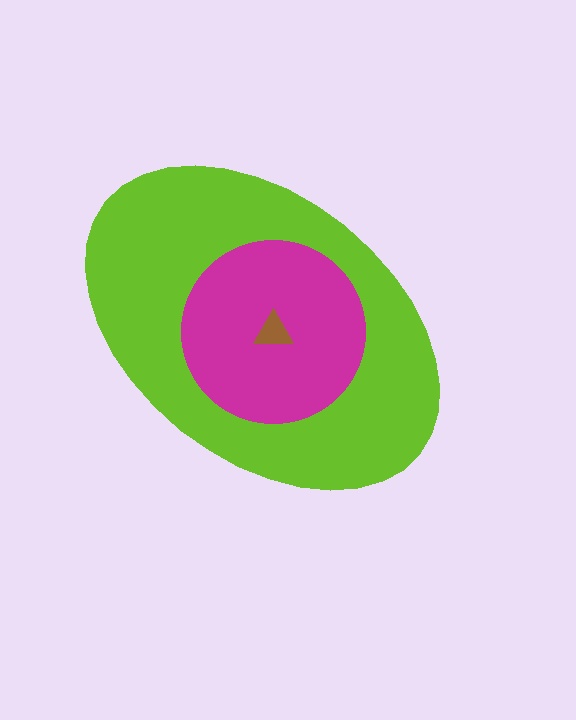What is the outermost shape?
The lime ellipse.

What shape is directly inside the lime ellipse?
The magenta circle.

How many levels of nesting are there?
3.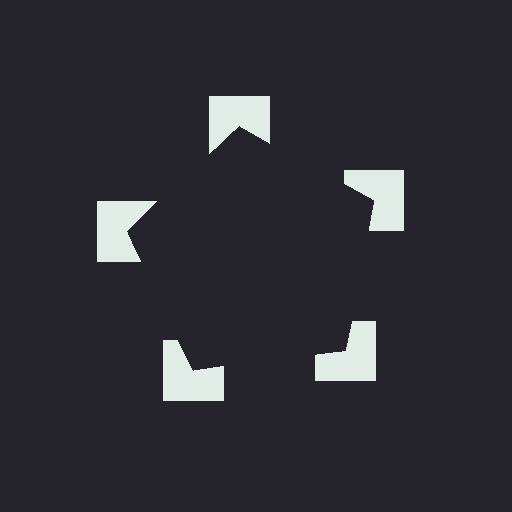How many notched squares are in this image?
There are 5 — one at each vertex of the illusory pentagon.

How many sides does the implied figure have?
5 sides.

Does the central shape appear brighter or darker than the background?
It typically appears slightly darker than the background, even though no actual brightness change is drawn.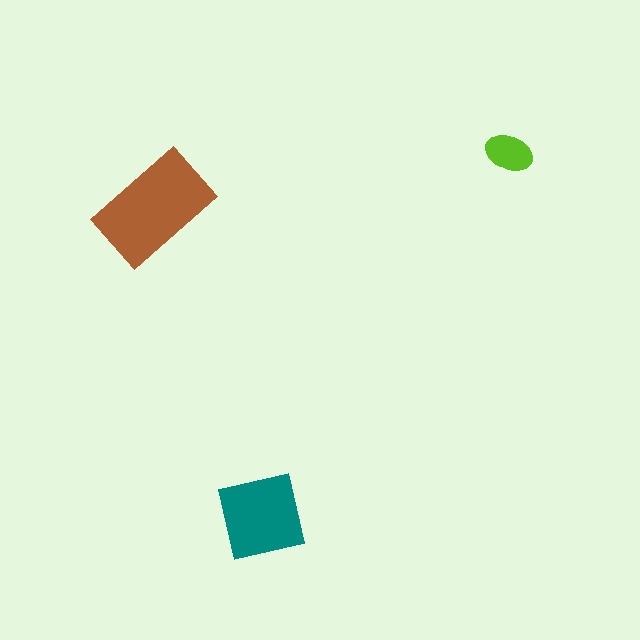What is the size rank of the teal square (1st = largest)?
2nd.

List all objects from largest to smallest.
The brown rectangle, the teal square, the lime ellipse.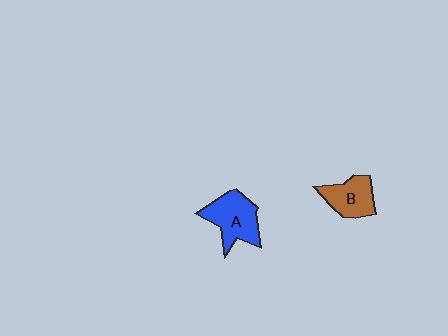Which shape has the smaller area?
Shape B (brown).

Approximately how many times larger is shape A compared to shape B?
Approximately 1.3 times.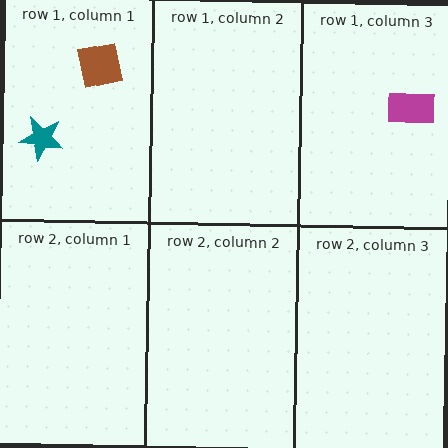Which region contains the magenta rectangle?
The row 1, column 3 region.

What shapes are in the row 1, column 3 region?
The magenta rectangle.